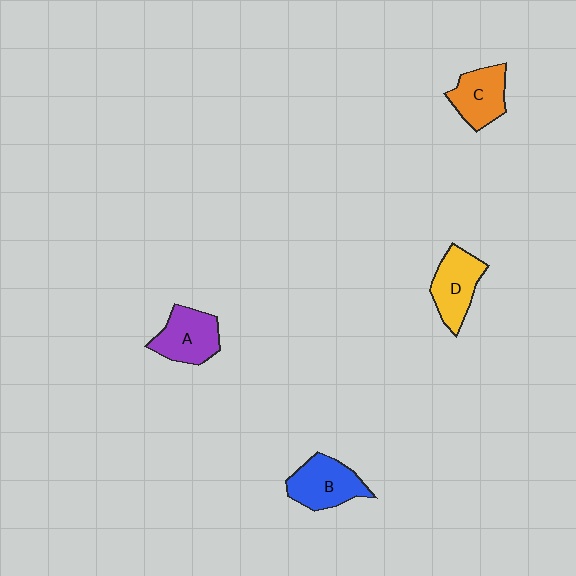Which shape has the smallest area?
Shape C (orange).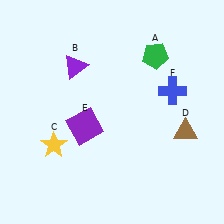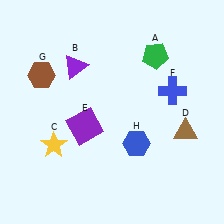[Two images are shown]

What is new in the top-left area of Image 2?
A brown hexagon (G) was added in the top-left area of Image 2.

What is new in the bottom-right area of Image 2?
A blue hexagon (H) was added in the bottom-right area of Image 2.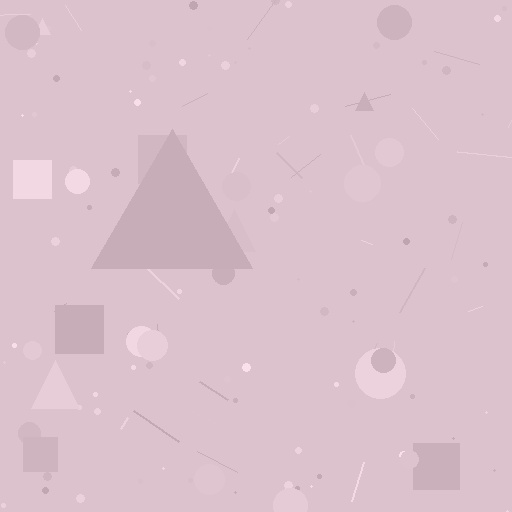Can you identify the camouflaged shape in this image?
The camouflaged shape is a triangle.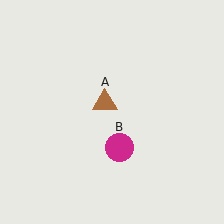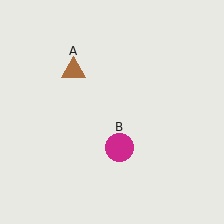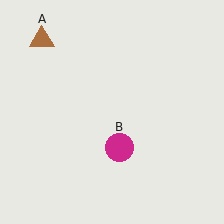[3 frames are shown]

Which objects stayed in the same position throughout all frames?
Magenta circle (object B) remained stationary.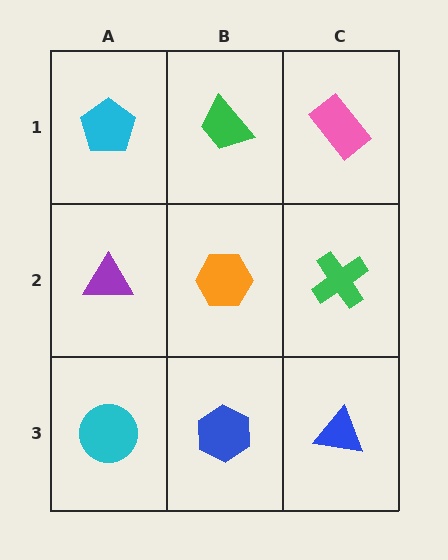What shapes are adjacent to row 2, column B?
A green trapezoid (row 1, column B), a blue hexagon (row 3, column B), a purple triangle (row 2, column A), a green cross (row 2, column C).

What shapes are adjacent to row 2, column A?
A cyan pentagon (row 1, column A), a cyan circle (row 3, column A), an orange hexagon (row 2, column B).